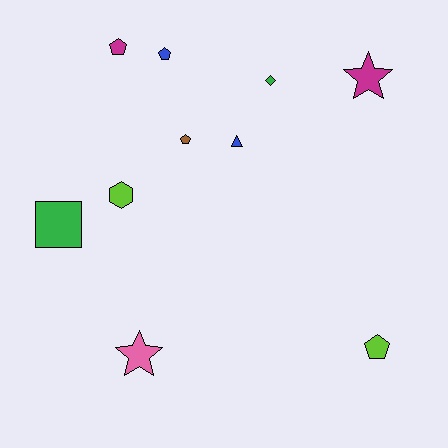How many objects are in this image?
There are 10 objects.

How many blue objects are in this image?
There are 2 blue objects.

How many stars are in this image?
There are 2 stars.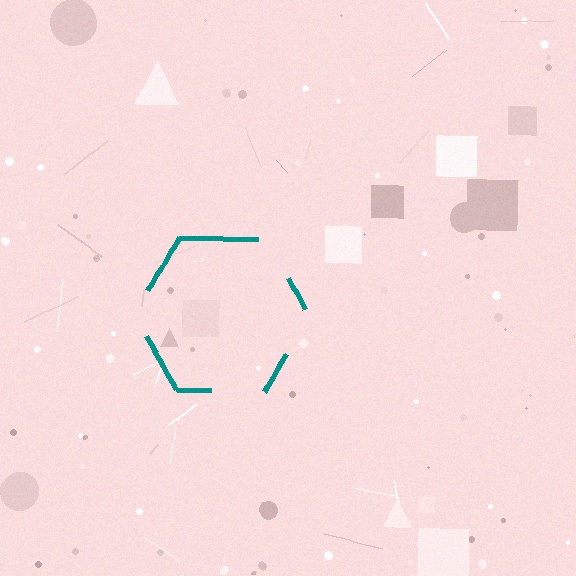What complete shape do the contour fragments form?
The contour fragments form a hexagon.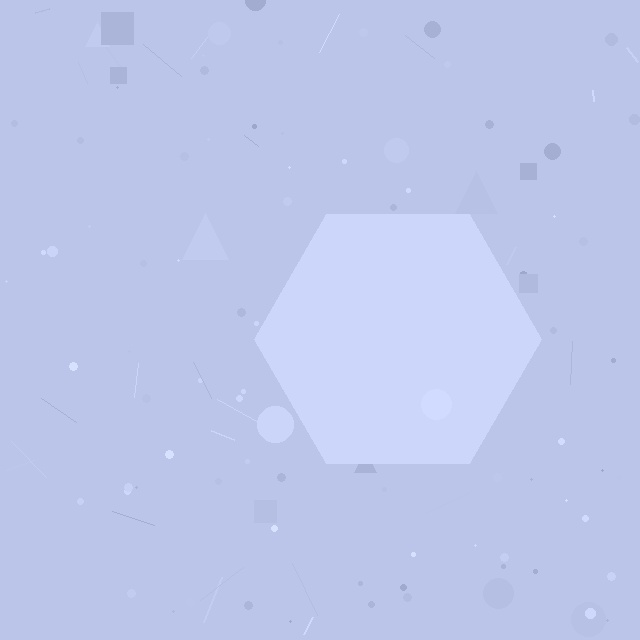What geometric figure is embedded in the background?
A hexagon is embedded in the background.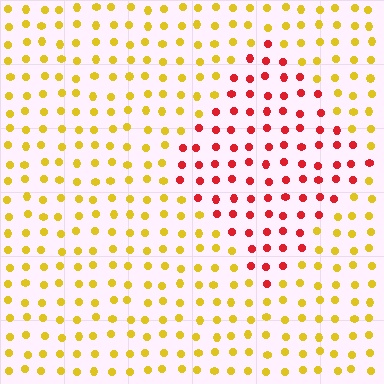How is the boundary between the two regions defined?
The boundary is defined purely by a slight shift in hue (about 56 degrees). Spacing, size, and orientation are identical on both sides.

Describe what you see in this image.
The image is filled with small yellow elements in a uniform arrangement. A diamond-shaped region is visible where the elements are tinted to a slightly different hue, forming a subtle color boundary.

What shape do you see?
I see a diamond.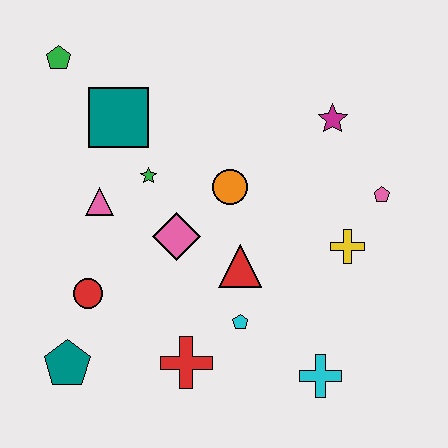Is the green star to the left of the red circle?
No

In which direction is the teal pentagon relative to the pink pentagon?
The teal pentagon is to the left of the pink pentagon.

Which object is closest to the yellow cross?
The pink pentagon is closest to the yellow cross.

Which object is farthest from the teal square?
The cyan cross is farthest from the teal square.